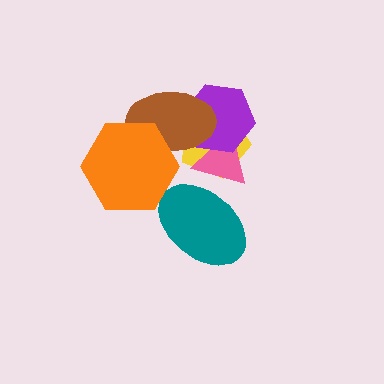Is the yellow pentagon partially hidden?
Yes, it is partially covered by another shape.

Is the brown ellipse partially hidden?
Yes, it is partially covered by another shape.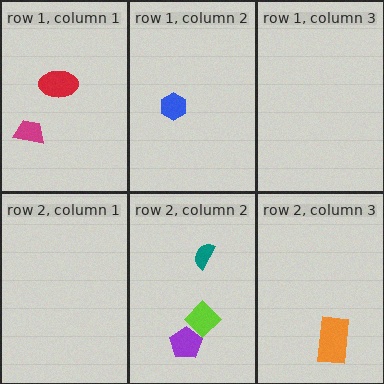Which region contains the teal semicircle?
The row 2, column 2 region.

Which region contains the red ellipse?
The row 1, column 1 region.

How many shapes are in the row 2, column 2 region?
3.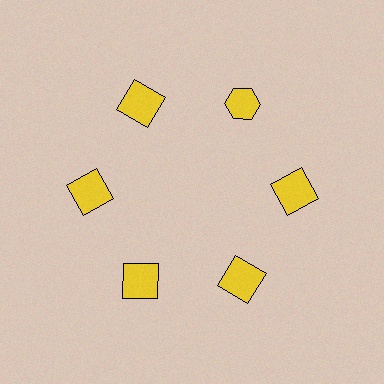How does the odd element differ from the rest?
It has a different shape: hexagon instead of square.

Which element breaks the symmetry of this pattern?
The yellow hexagon at roughly the 1 o'clock position breaks the symmetry. All other shapes are yellow squares.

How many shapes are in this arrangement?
There are 6 shapes arranged in a ring pattern.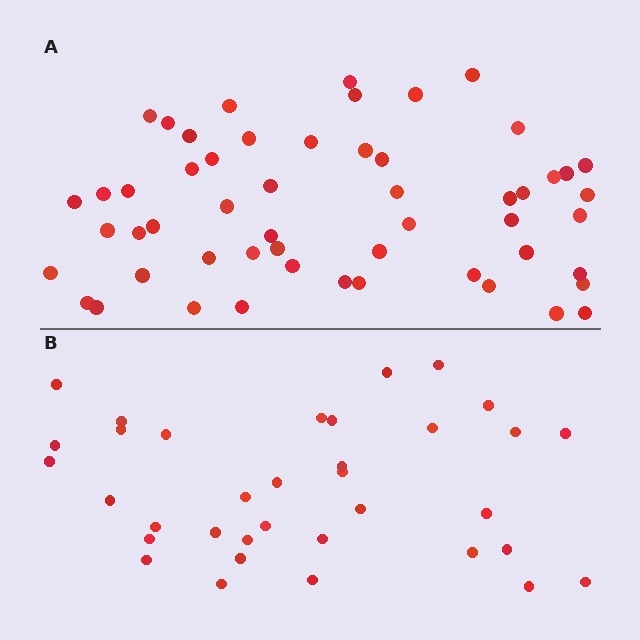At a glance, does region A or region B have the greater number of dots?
Region A (the top region) has more dots.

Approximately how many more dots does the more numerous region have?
Region A has approximately 20 more dots than region B.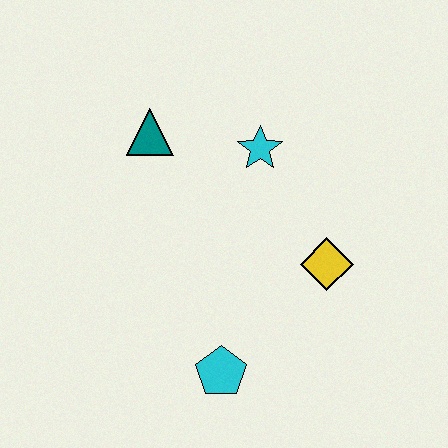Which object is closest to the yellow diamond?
The cyan star is closest to the yellow diamond.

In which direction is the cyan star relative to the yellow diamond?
The cyan star is above the yellow diamond.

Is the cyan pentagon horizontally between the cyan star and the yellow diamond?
No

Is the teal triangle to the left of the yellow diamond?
Yes